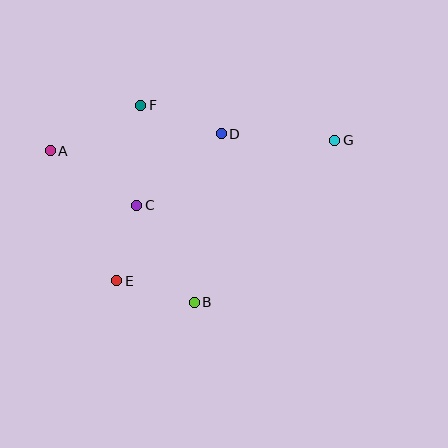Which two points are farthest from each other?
Points A and G are farthest from each other.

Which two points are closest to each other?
Points C and E are closest to each other.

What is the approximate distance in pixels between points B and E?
The distance between B and E is approximately 81 pixels.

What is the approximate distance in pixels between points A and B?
The distance between A and B is approximately 209 pixels.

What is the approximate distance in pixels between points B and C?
The distance between B and C is approximately 113 pixels.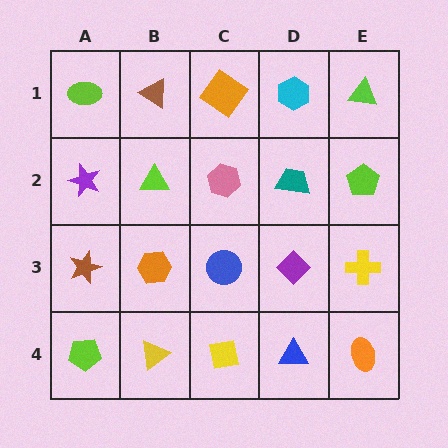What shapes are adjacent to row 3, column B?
A lime triangle (row 2, column B), a yellow triangle (row 4, column B), a brown star (row 3, column A), a blue circle (row 3, column C).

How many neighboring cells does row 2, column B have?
4.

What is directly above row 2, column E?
A lime triangle.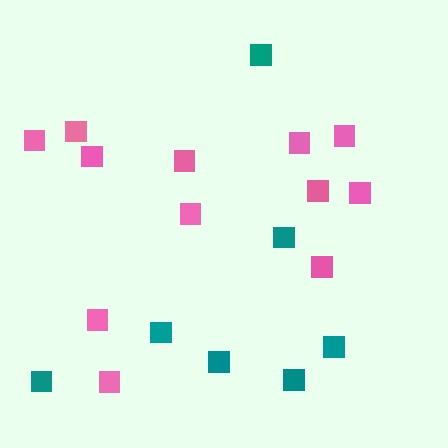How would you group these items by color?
There are 2 groups: one group of pink squares (12) and one group of teal squares (7).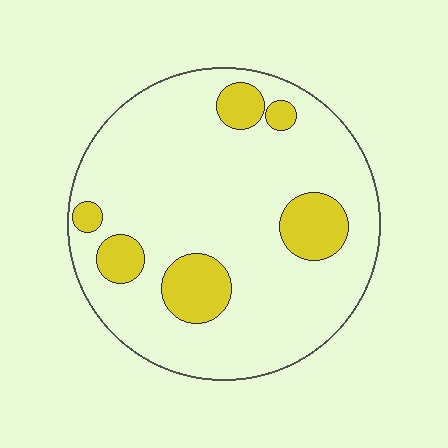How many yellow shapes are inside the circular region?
6.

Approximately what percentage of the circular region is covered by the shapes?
Approximately 15%.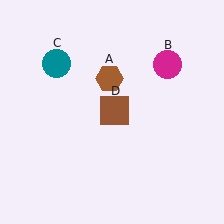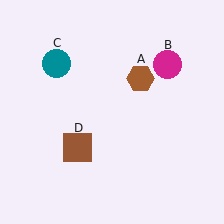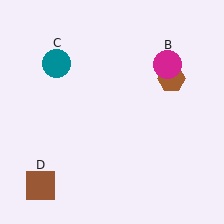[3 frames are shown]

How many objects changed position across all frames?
2 objects changed position: brown hexagon (object A), brown square (object D).